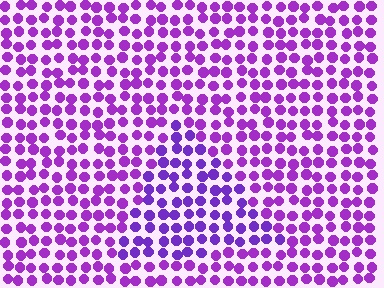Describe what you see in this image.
The image is filled with small purple elements in a uniform arrangement. A triangle-shaped region is visible where the elements are tinted to a slightly different hue, forming a subtle color boundary.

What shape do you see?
I see a triangle.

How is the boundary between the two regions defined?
The boundary is defined purely by a slight shift in hue (about 20 degrees). Spacing, size, and orientation are identical on both sides.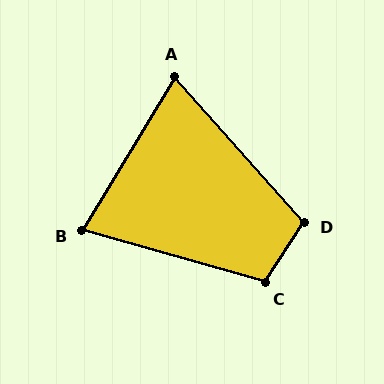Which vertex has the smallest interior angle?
A, at approximately 73 degrees.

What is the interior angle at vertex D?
Approximately 105 degrees (obtuse).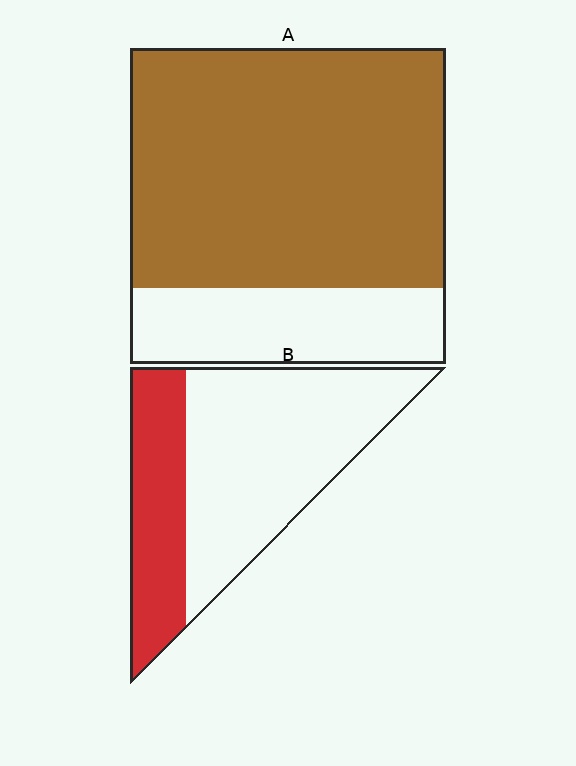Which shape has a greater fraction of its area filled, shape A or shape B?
Shape A.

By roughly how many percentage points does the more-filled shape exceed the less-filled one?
By roughly 45 percentage points (A over B).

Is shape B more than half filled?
No.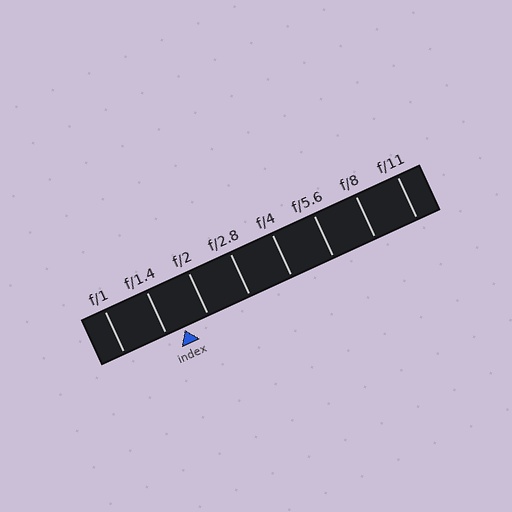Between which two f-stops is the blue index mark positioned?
The index mark is between f/1.4 and f/2.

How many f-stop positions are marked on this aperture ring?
There are 8 f-stop positions marked.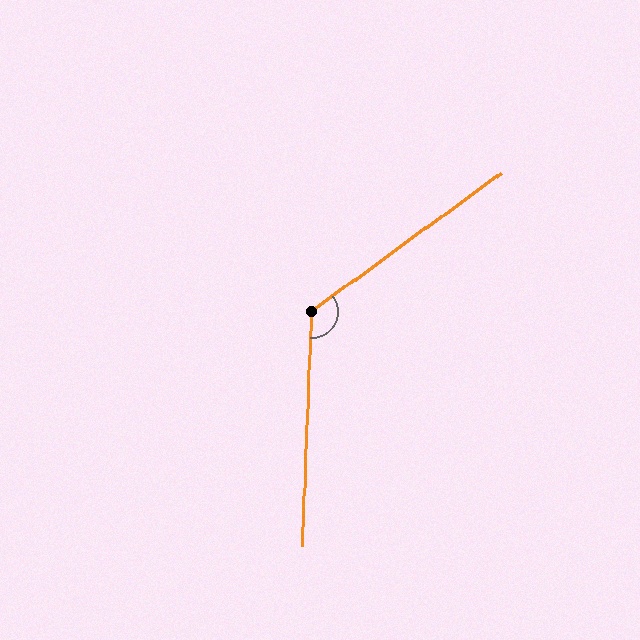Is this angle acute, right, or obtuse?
It is obtuse.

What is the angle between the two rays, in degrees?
Approximately 128 degrees.